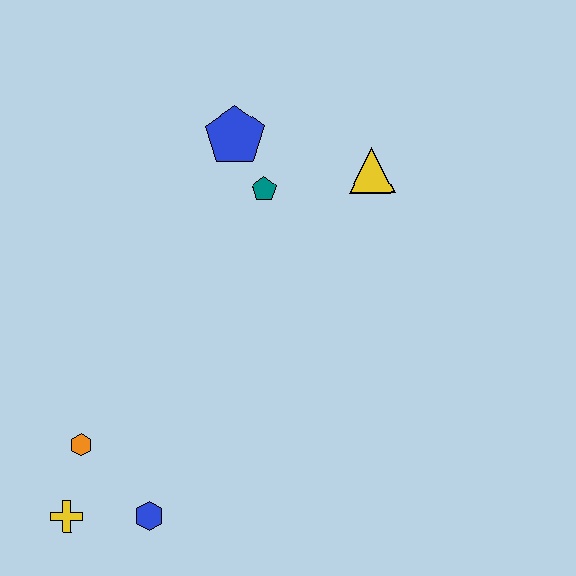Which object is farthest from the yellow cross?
The yellow triangle is farthest from the yellow cross.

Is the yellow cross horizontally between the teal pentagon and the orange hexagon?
No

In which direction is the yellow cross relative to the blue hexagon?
The yellow cross is to the left of the blue hexagon.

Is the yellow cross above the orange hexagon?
No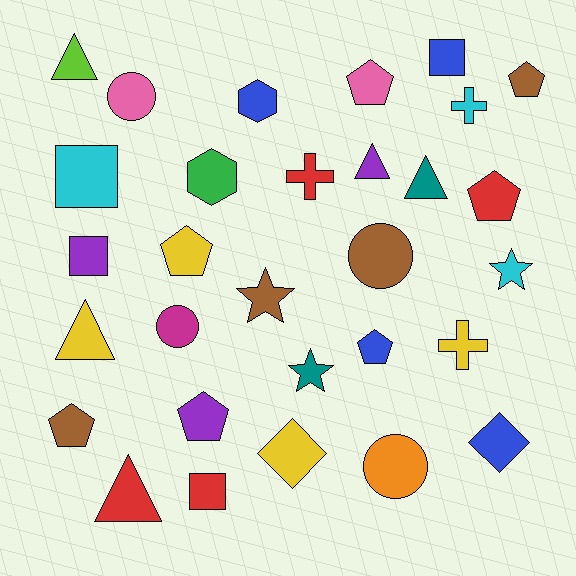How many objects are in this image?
There are 30 objects.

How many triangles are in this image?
There are 5 triangles.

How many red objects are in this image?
There are 4 red objects.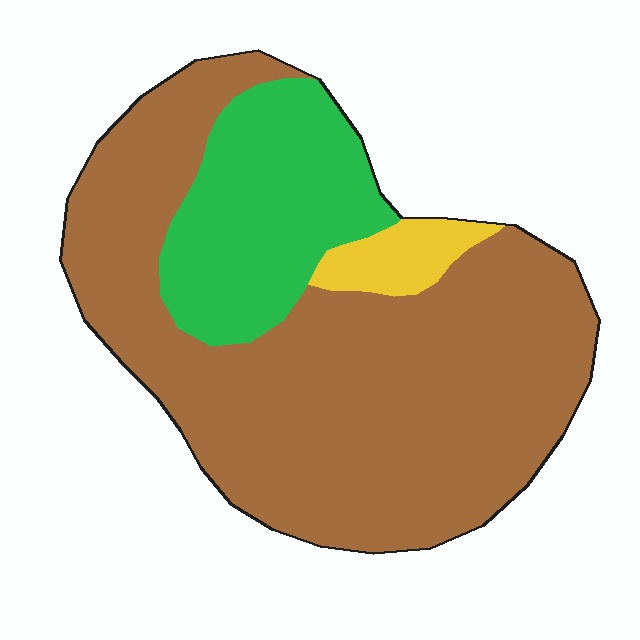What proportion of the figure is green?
Green covers 23% of the figure.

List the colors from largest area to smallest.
From largest to smallest: brown, green, yellow.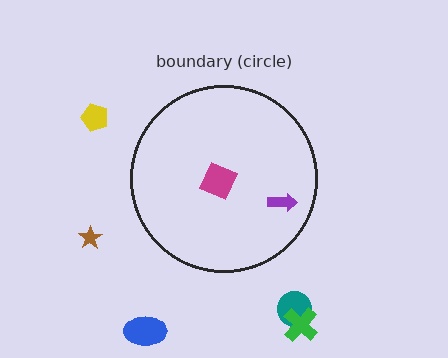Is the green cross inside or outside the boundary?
Outside.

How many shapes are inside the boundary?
2 inside, 5 outside.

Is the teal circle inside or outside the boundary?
Outside.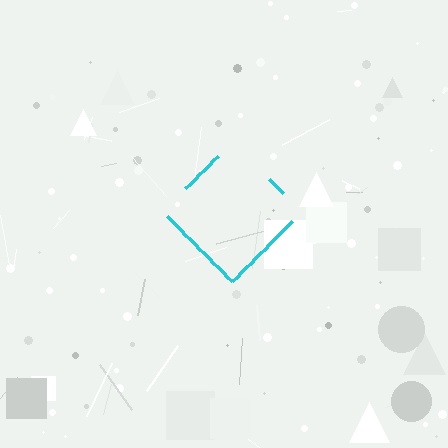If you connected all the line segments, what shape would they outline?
They would outline a diamond.